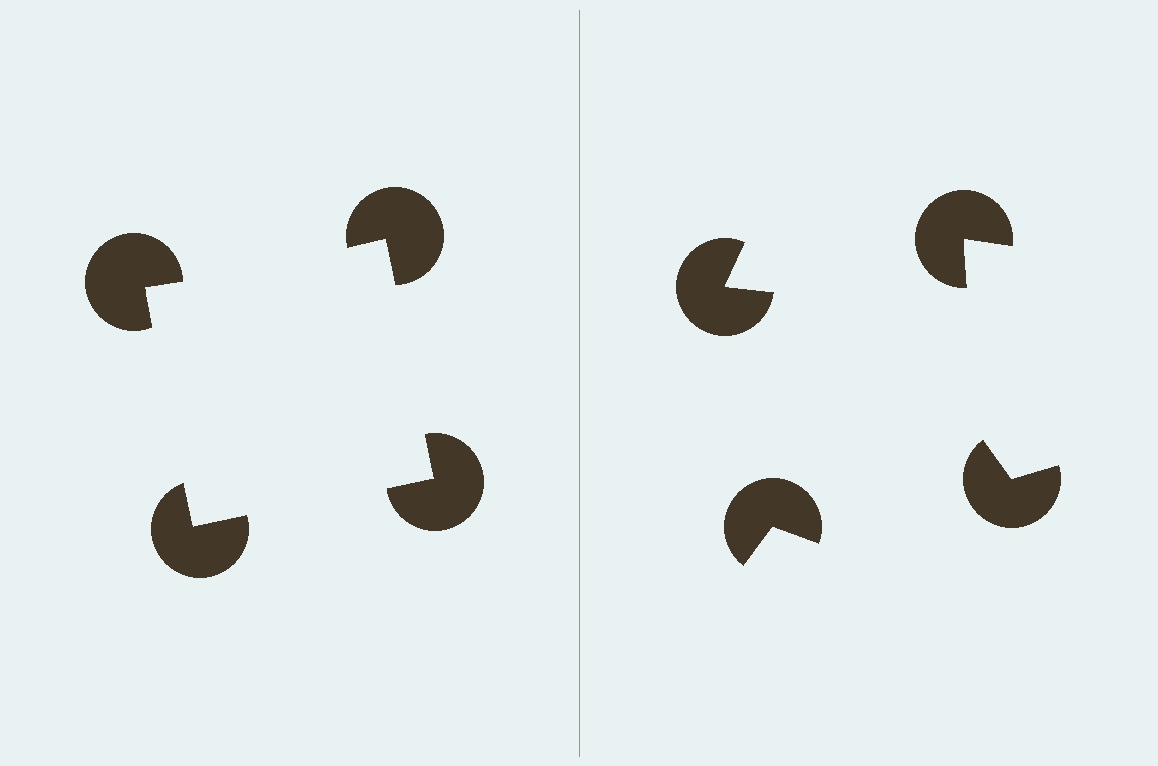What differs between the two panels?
The pac-man discs are positioned identically on both sides; only the wedge orientations differ. On the left they align to a square; on the right they are misaligned.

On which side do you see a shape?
An illusory square appears on the left side. On the right side the wedge cuts are rotated, so no coherent shape forms.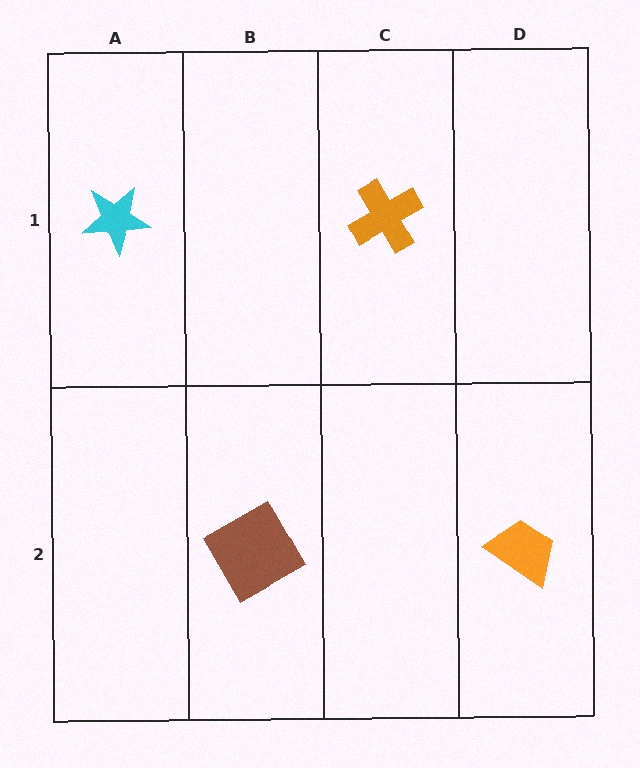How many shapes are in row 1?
2 shapes.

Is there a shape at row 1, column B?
No, that cell is empty.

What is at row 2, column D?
An orange trapezoid.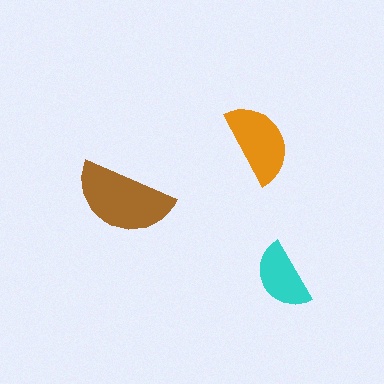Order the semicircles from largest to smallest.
the brown one, the orange one, the cyan one.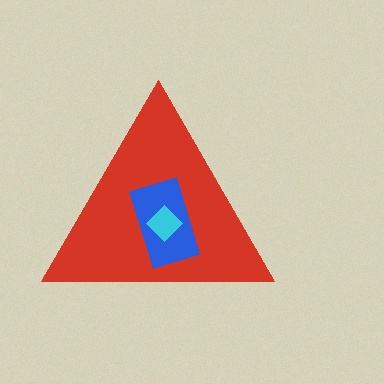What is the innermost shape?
The cyan diamond.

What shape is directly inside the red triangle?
The blue rectangle.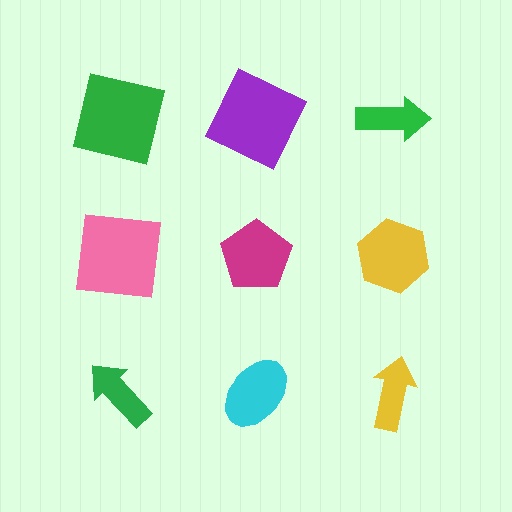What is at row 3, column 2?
A cyan ellipse.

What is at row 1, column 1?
A green square.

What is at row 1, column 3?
A green arrow.